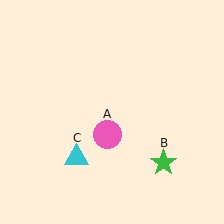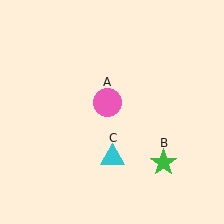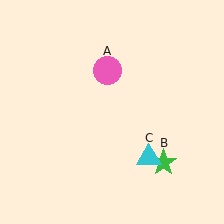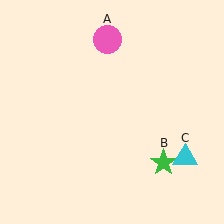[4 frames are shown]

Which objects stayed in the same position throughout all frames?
Green star (object B) remained stationary.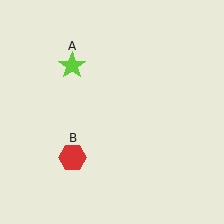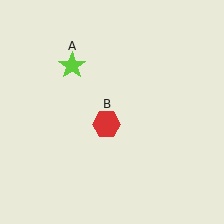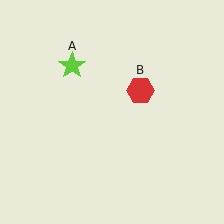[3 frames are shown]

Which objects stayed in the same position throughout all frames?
Lime star (object A) remained stationary.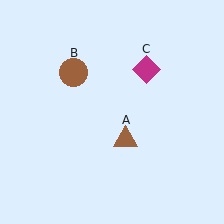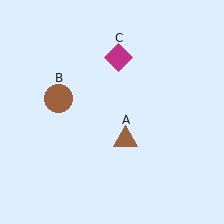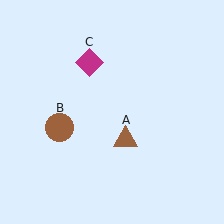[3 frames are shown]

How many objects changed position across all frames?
2 objects changed position: brown circle (object B), magenta diamond (object C).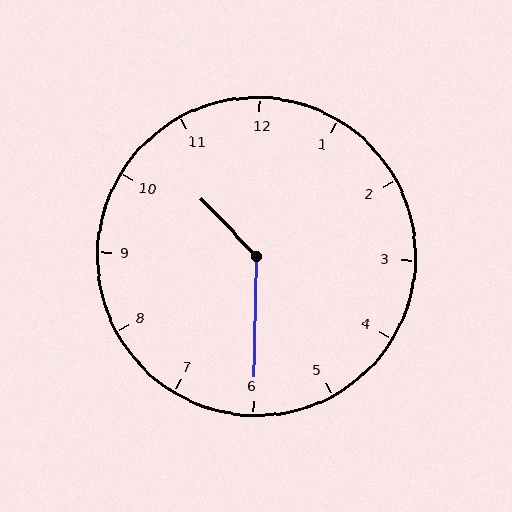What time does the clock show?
10:30.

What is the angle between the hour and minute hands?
Approximately 135 degrees.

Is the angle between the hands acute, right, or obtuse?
It is obtuse.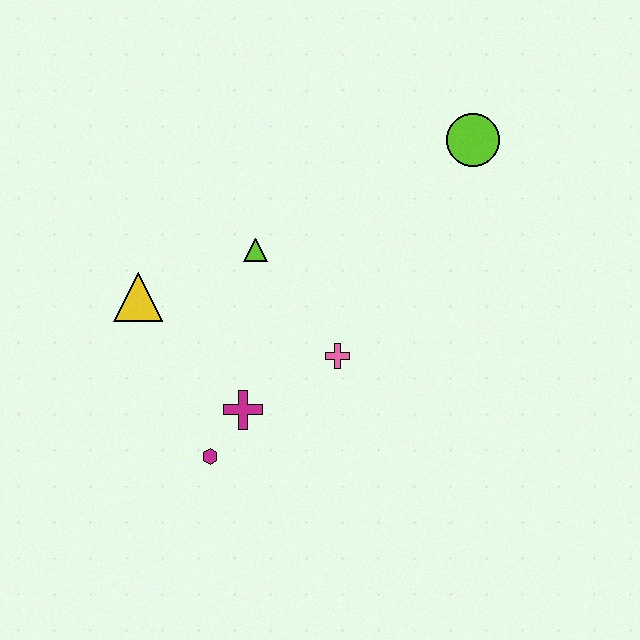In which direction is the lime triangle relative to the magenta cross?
The lime triangle is above the magenta cross.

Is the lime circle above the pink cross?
Yes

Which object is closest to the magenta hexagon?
The magenta cross is closest to the magenta hexagon.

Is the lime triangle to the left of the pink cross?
Yes